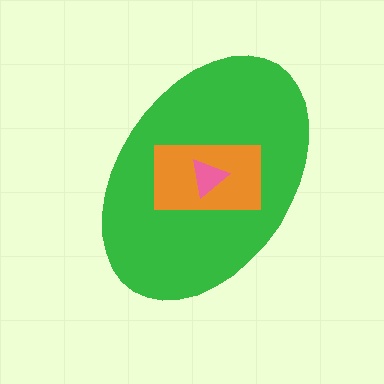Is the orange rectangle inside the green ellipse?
Yes.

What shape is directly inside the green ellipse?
The orange rectangle.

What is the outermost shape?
The green ellipse.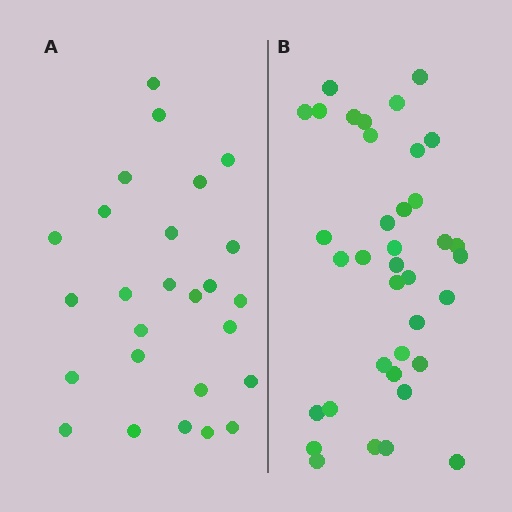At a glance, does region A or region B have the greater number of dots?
Region B (the right region) has more dots.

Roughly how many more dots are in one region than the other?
Region B has roughly 12 or so more dots than region A.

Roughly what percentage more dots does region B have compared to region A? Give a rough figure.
About 40% more.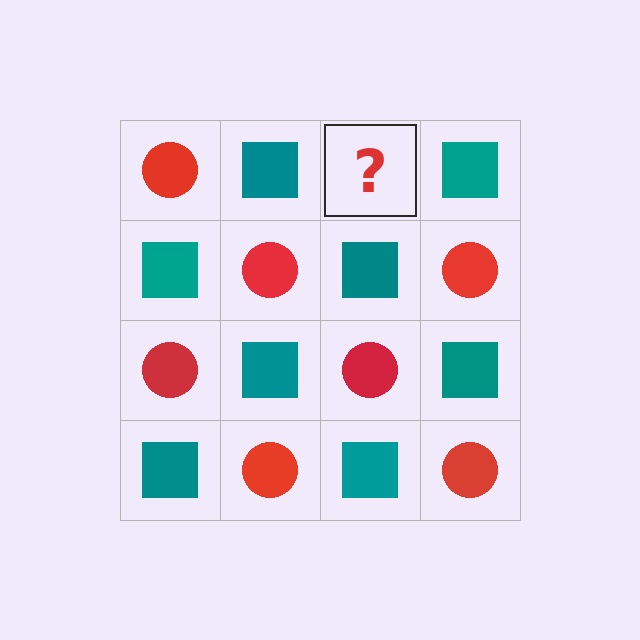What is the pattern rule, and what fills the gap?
The rule is that it alternates red circle and teal square in a checkerboard pattern. The gap should be filled with a red circle.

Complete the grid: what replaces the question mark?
The question mark should be replaced with a red circle.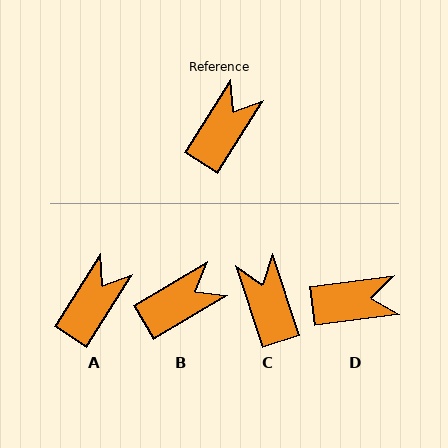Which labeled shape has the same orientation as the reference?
A.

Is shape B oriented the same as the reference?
No, it is off by about 27 degrees.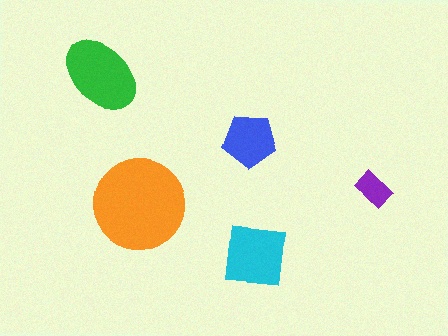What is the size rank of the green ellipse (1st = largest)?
2nd.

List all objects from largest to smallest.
The orange circle, the green ellipse, the cyan square, the blue pentagon, the purple rectangle.